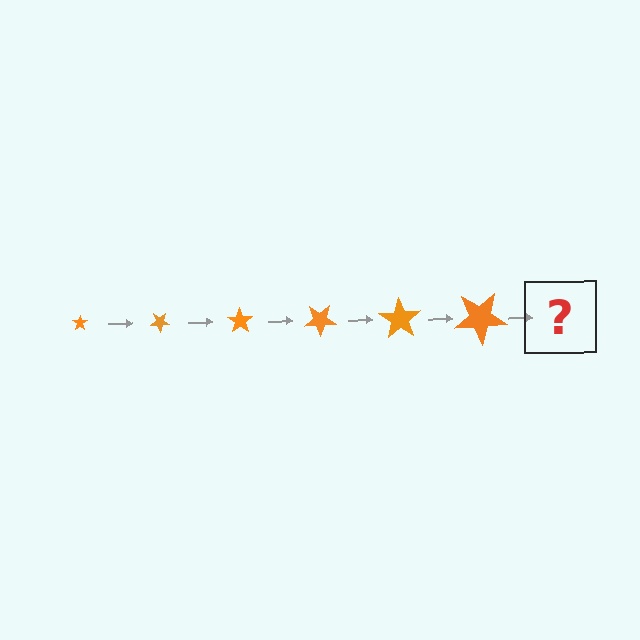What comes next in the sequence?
The next element should be a star, larger than the previous one and rotated 210 degrees from the start.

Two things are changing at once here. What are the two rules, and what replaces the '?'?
The two rules are that the star grows larger each step and it rotates 35 degrees each step. The '?' should be a star, larger than the previous one and rotated 210 degrees from the start.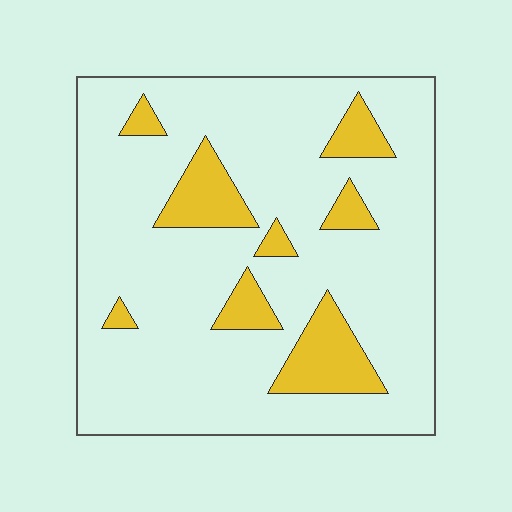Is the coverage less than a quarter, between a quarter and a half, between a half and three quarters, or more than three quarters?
Less than a quarter.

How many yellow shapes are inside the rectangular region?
8.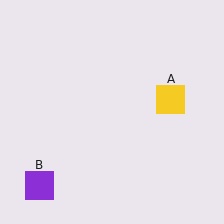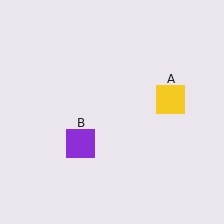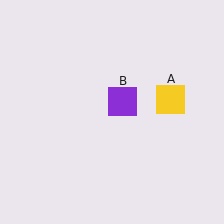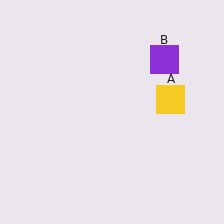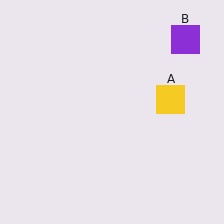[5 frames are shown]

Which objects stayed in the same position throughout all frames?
Yellow square (object A) remained stationary.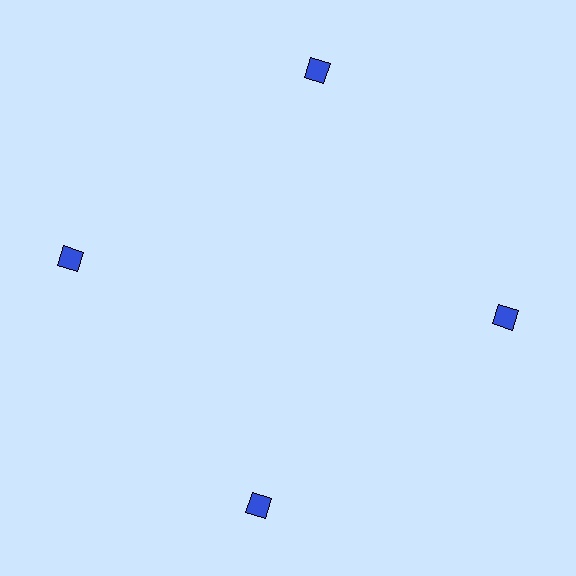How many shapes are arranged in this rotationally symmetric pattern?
There are 4 shapes, arranged in 4 groups of 1.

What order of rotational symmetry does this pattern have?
This pattern has 4-fold rotational symmetry.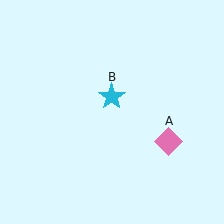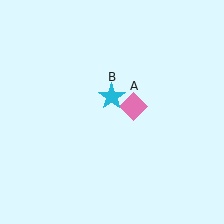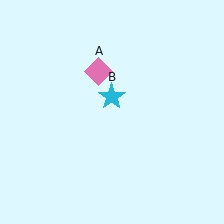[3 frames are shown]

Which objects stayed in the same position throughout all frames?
Cyan star (object B) remained stationary.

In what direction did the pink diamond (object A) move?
The pink diamond (object A) moved up and to the left.